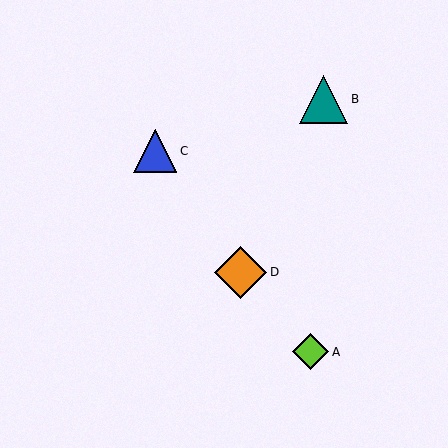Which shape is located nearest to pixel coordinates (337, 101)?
The teal triangle (labeled B) at (324, 99) is nearest to that location.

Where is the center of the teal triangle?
The center of the teal triangle is at (324, 99).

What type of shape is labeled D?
Shape D is an orange diamond.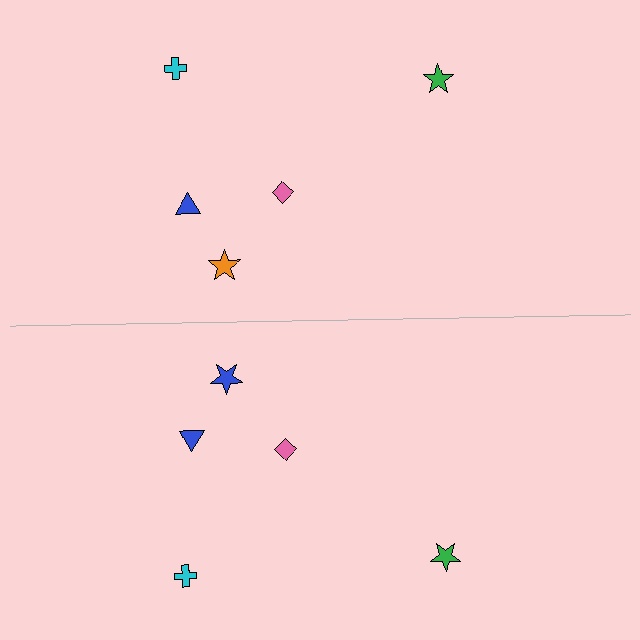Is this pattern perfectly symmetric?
No, the pattern is not perfectly symmetric. The blue star on the bottom side breaks the symmetry — its mirror counterpart is orange.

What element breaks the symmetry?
The blue star on the bottom side breaks the symmetry — its mirror counterpart is orange.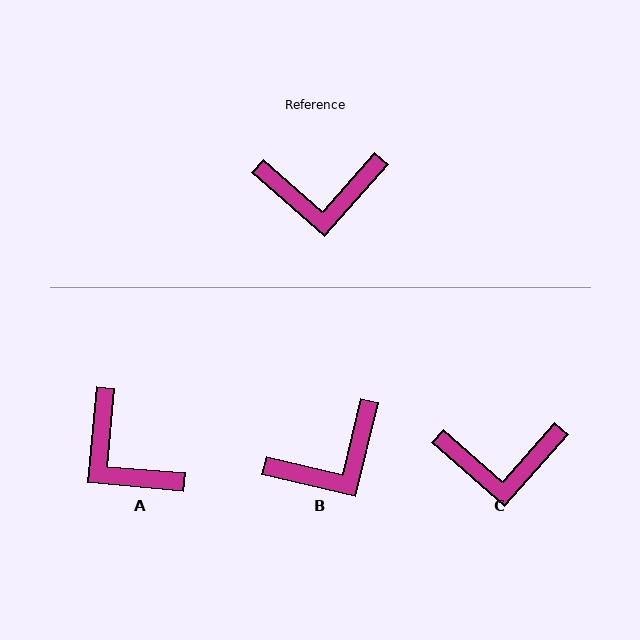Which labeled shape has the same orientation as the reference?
C.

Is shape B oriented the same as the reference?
No, it is off by about 28 degrees.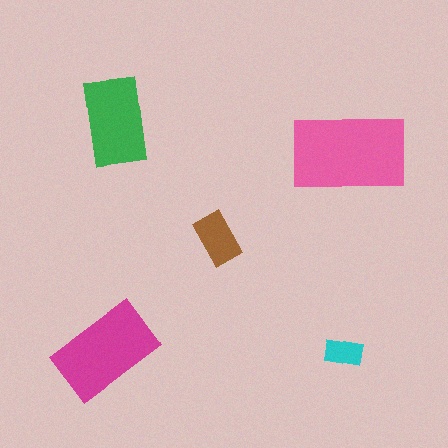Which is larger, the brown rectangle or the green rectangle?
The green one.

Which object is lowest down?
The cyan rectangle is bottommost.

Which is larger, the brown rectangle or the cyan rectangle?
The brown one.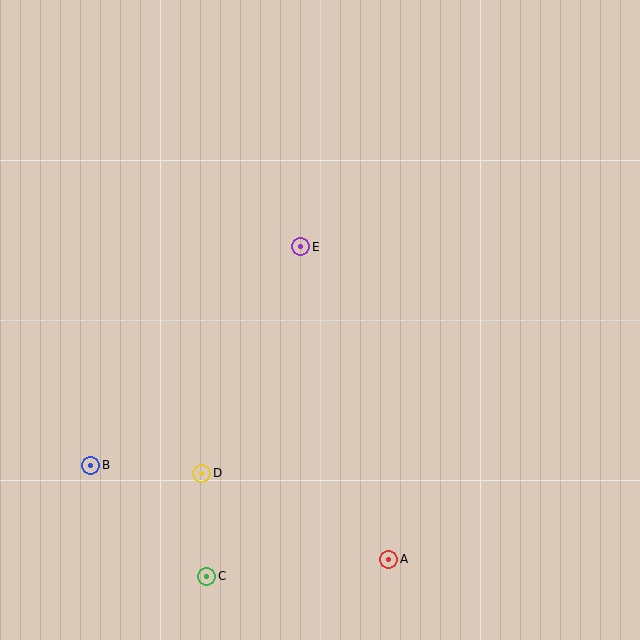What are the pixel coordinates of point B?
Point B is at (91, 465).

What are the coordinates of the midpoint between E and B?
The midpoint between E and B is at (196, 356).